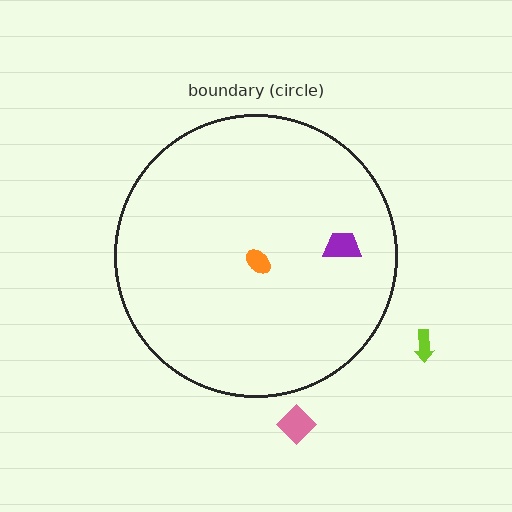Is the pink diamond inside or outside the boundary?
Outside.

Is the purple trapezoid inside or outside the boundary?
Inside.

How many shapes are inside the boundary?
2 inside, 2 outside.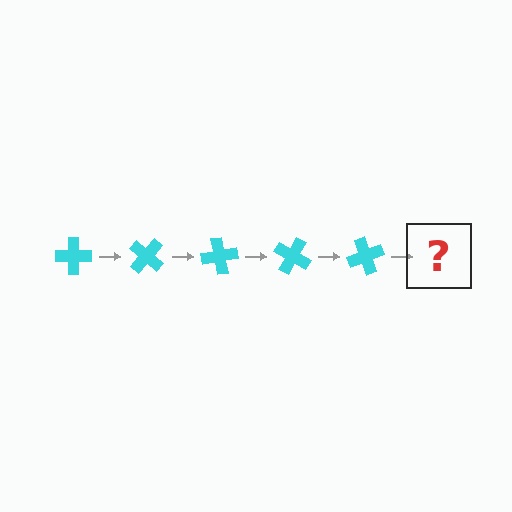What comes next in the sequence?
The next element should be a cyan cross rotated 200 degrees.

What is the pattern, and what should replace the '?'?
The pattern is that the cross rotates 40 degrees each step. The '?' should be a cyan cross rotated 200 degrees.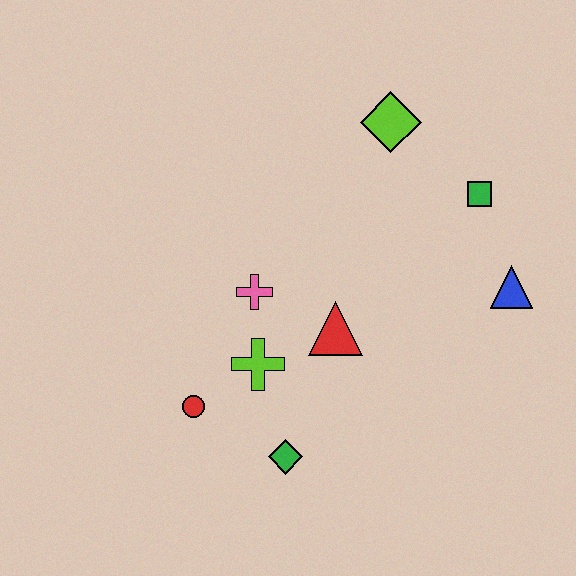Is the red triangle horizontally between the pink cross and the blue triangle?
Yes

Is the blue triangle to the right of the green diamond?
Yes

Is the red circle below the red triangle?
Yes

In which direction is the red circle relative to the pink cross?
The red circle is below the pink cross.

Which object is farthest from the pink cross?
The blue triangle is farthest from the pink cross.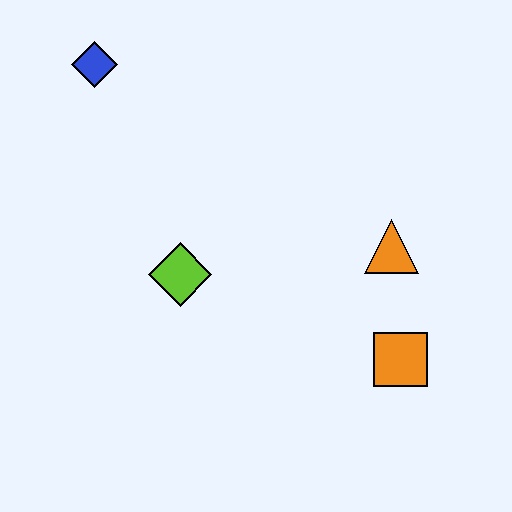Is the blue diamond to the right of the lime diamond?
No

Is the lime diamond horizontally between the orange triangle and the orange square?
No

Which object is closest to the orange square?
The orange triangle is closest to the orange square.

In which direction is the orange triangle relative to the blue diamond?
The orange triangle is to the right of the blue diamond.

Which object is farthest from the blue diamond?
The orange square is farthest from the blue diamond.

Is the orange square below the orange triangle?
Yes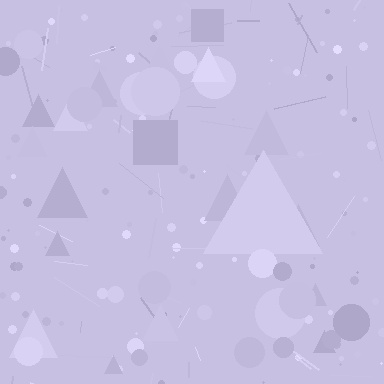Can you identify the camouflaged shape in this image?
The camouflaged shape is a triangle.